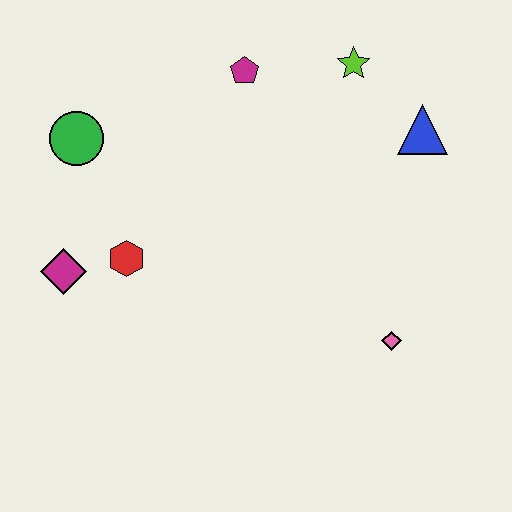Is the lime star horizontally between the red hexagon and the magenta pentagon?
No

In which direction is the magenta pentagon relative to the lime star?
The magenta pentagon is to the left of the lime star.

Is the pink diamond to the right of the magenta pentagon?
Yes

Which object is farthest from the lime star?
The magenta diamond is farthest from the lime star.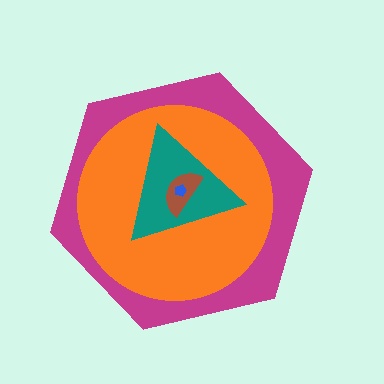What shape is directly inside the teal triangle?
The brown semicircle.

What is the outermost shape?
The magenta hexagon.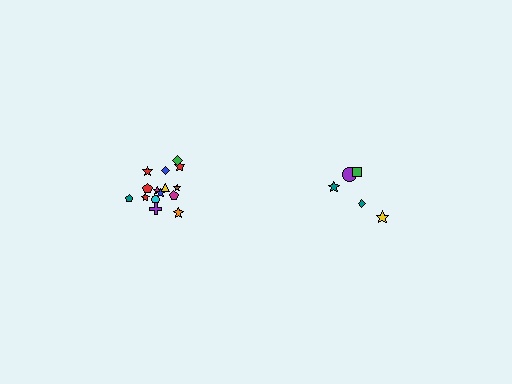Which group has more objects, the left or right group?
The left group.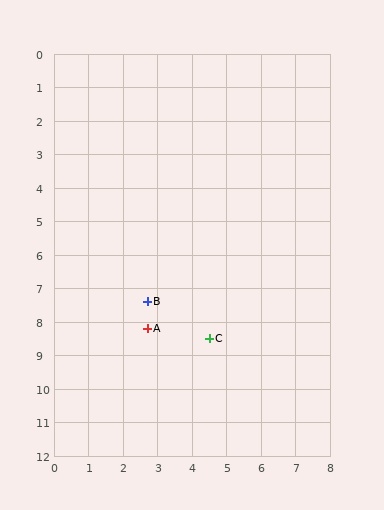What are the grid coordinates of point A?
Point A is at approximately (2.7, 8.2).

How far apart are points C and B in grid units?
Points C and B are about 2.1 grid units apart.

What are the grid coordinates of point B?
Point B is at approximately (2.7, 7.4).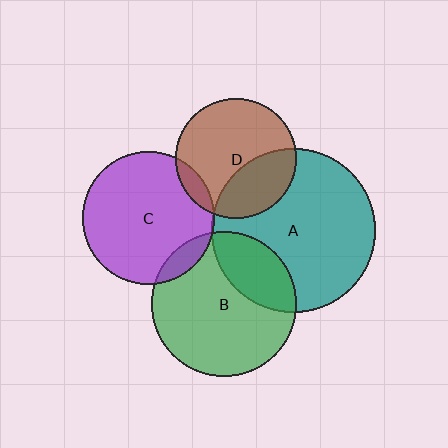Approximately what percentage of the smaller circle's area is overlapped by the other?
Approximately 10%.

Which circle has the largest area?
Circle A (teal).